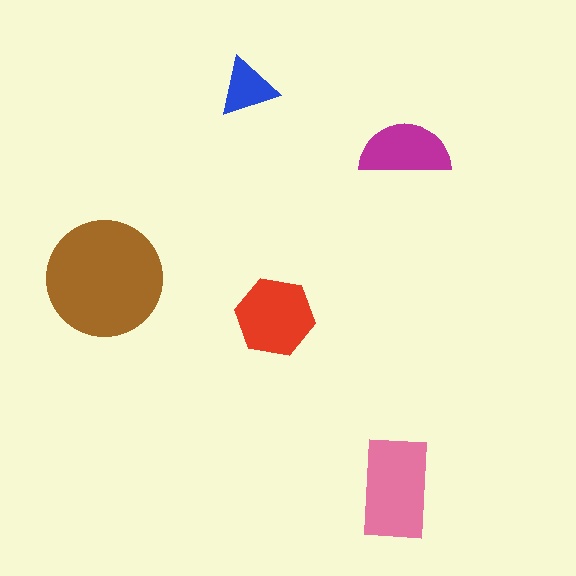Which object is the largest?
The brown circle.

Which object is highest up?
The blue triangle is topmost.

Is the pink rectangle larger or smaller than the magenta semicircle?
Larger.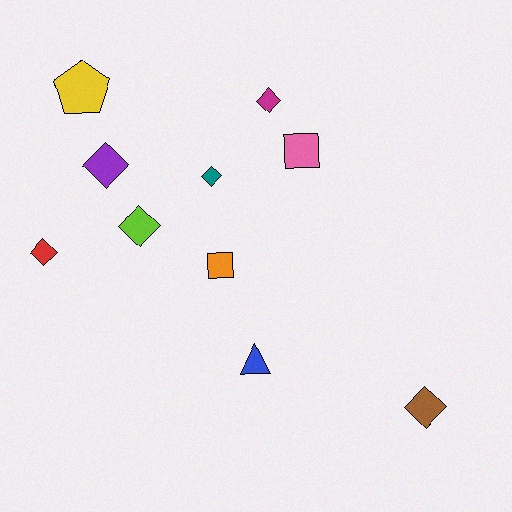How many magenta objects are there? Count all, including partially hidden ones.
There is 1 magenta object.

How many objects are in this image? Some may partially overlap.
There are 10 objects.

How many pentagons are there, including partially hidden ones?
There is 1 pentagon.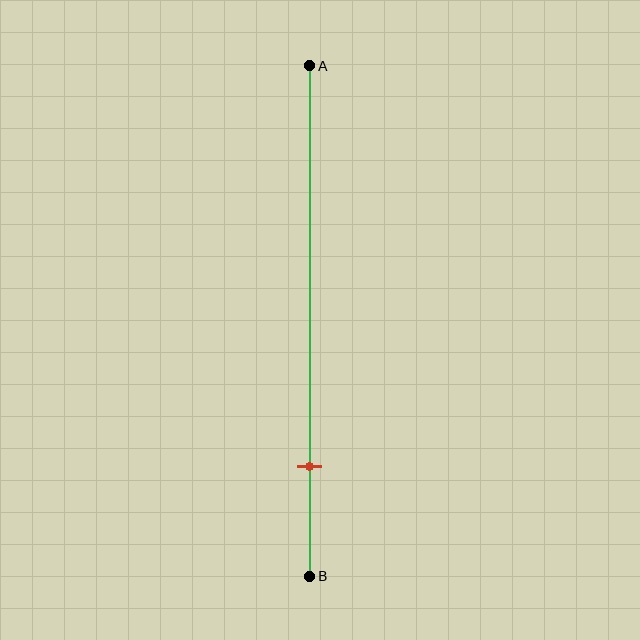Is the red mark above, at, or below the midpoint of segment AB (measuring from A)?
The red mark is below the midpoint of segment AB.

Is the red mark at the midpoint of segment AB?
No, the mark is at about 80% from A, not at the 50% midpoint.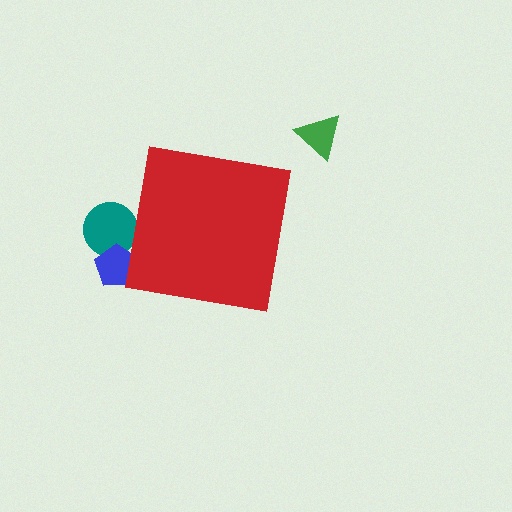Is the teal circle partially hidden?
Yes, the teal circle is partially hidden behind the red square.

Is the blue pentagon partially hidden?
Yes, the blue pentagon is partially hidden behind the red square.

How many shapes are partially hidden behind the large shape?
2 shapes are partially hidden.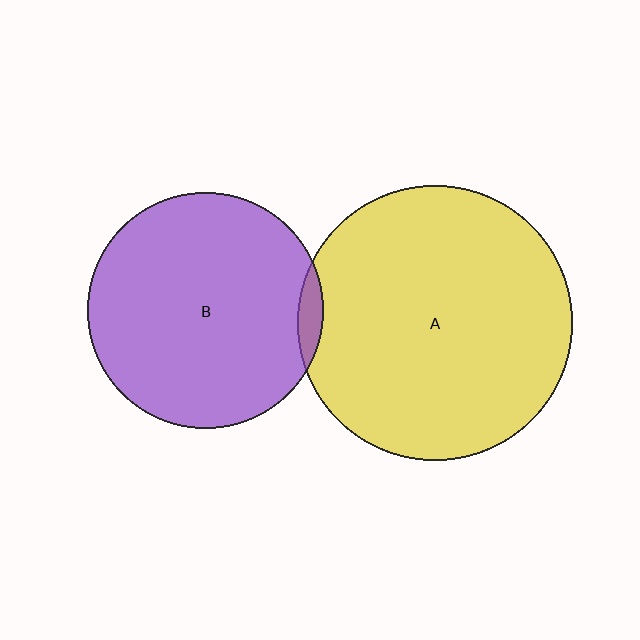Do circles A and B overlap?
Yes.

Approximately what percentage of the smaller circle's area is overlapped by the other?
Approximately 5%.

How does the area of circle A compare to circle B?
Approximately 1.4 times.